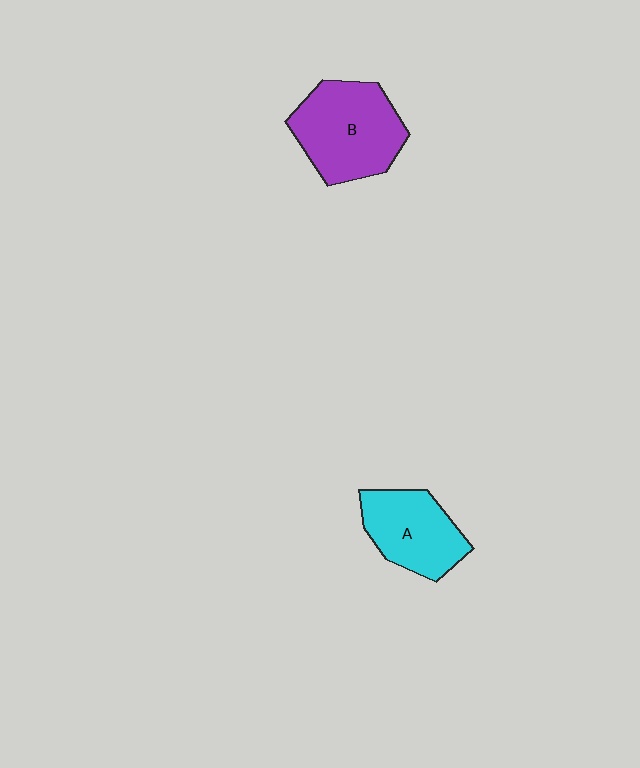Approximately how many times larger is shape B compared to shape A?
Approximately 1.3 times.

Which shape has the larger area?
Shape B (purple).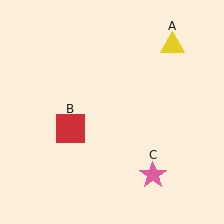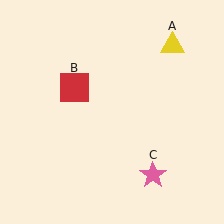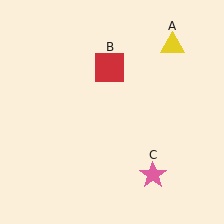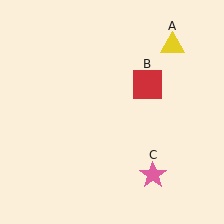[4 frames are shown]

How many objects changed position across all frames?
1 object changed position: red square (object B).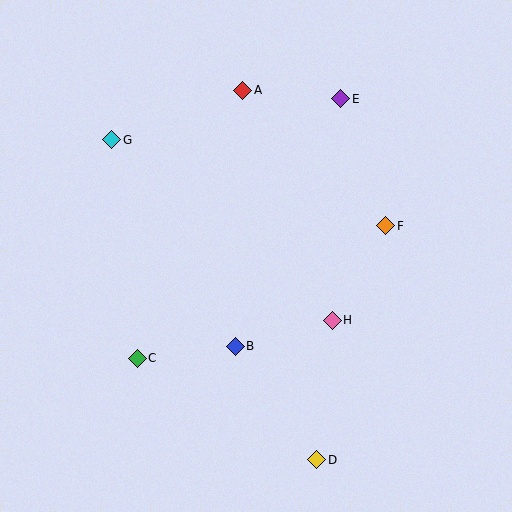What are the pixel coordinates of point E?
Point E is at (341, 99).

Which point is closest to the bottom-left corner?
Point C is closest to the bottom-left corner.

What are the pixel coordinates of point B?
Point B is at (235, 346).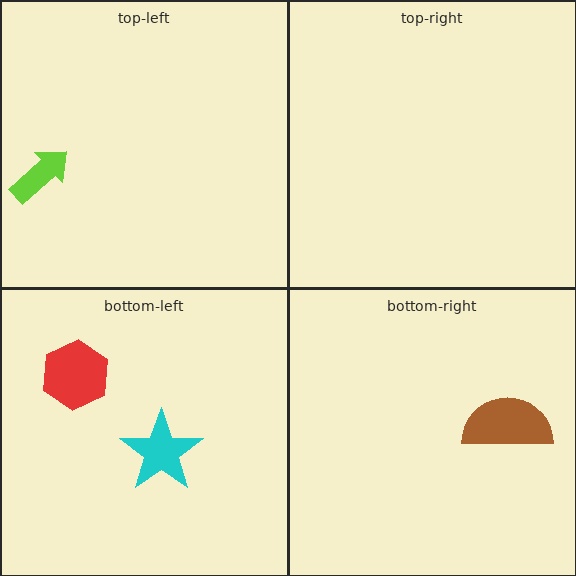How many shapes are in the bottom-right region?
1.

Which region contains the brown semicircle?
The bottom-right region.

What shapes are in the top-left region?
The lime arrow.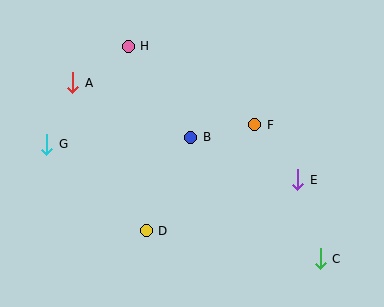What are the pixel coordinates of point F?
Point F is at (255, 125).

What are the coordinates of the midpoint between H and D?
The midpoint between H and D is at (137, 139).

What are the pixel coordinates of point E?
Point E is at (298, 180).